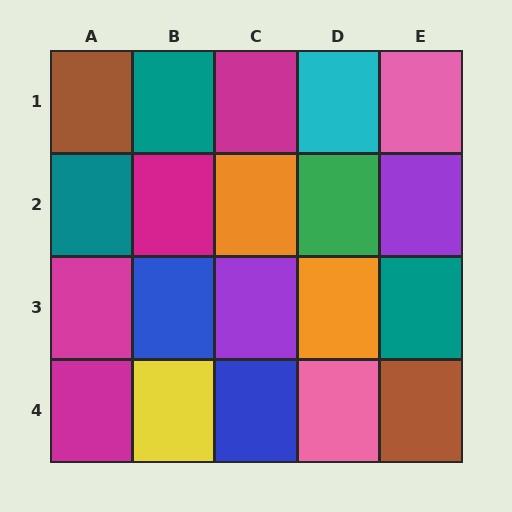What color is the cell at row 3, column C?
Purple.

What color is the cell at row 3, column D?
Orange.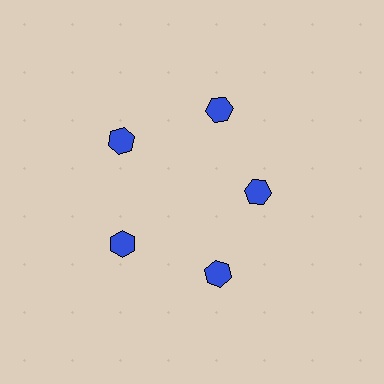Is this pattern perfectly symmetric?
No. The 5 blue hexagons are arranged in a ring, but one element near the 3 o'clock position is pulled inward toward the center, breaking the 5-fold rotational symmetry.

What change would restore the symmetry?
The symmetry would be restored by moving it outward, back onto the ring so that all 5 hexagons sit at equal angles and equal distance from the center.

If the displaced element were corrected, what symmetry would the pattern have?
It would have 5-fold rotational symmetry — the pattern would map onto itself every 72 degrees.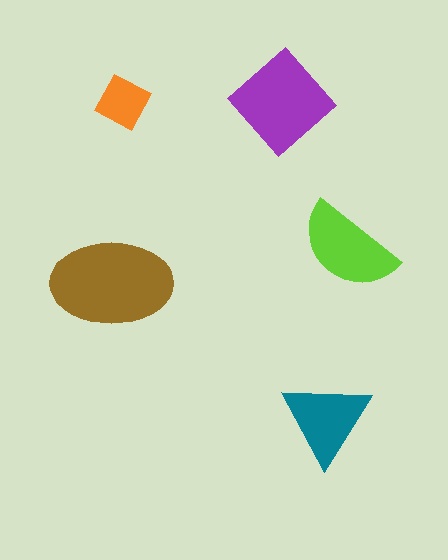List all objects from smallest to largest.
The orange square, the teal triangle, the lime semicircle, the purple diamond, the brown ellipse.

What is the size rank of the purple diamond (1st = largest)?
2nd.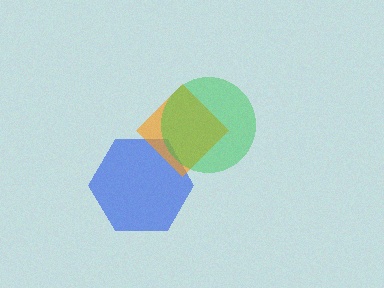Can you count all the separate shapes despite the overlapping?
Yes, there are 3 separate shapes.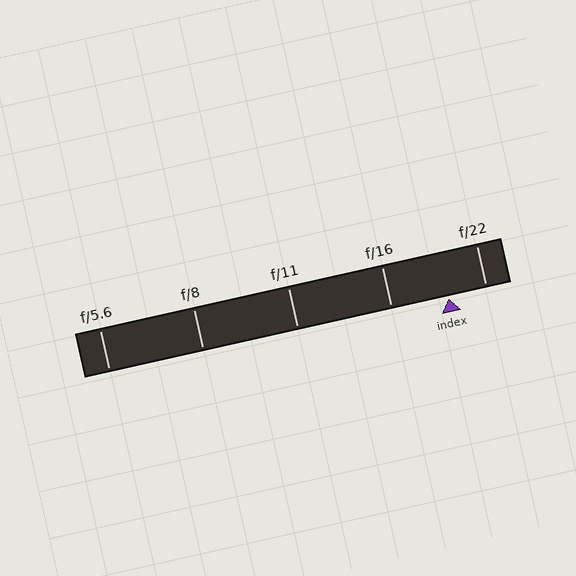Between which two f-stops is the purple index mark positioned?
The index mark is between f/16 and f/22.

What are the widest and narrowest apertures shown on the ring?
The widest aperture shown is f/5.6 and the narrowest is f/22.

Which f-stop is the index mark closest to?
The index mark is closest to f/22.